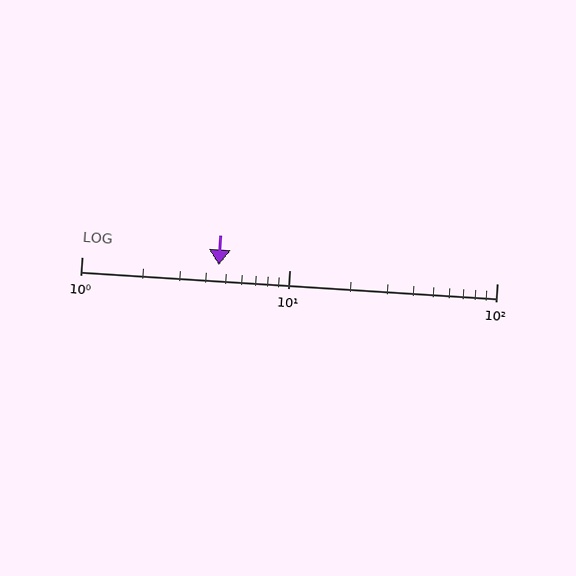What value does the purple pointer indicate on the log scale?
The pointer indicates approximately 4.6.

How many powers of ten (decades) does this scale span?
The scale spans 2 decades, from 1 to 100.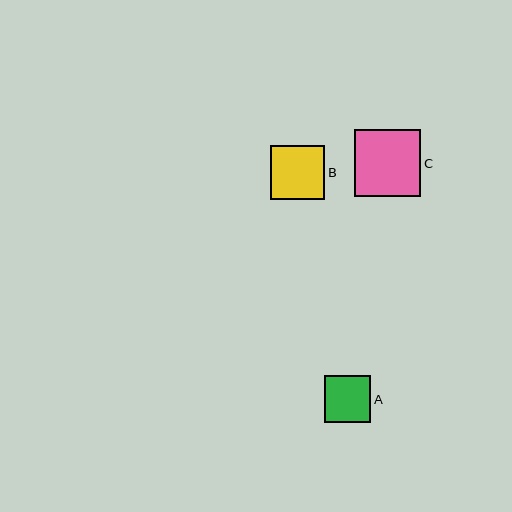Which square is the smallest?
Square A is the smallest with a size of approximately 47 pixels.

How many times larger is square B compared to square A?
Square B is approximately 1.2 times the size of square A.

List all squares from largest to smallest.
From largest to smallest: C, B, A.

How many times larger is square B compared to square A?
Square B is approximately 1.2 times the size of square A.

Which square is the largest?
Square C is the largest with a size of approximately 67 pixels.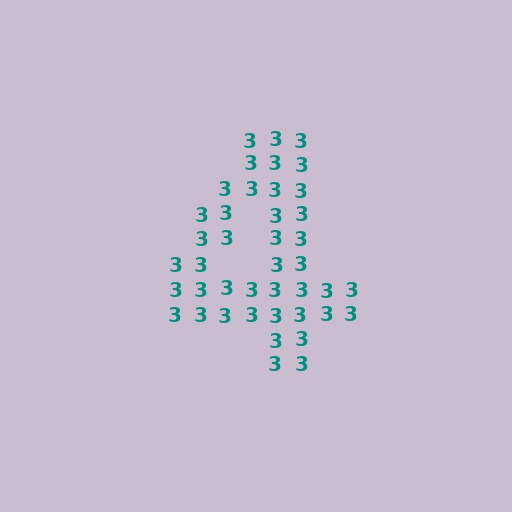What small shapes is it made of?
It is made of small digit 3's.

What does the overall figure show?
The overall figure shows the digit 4.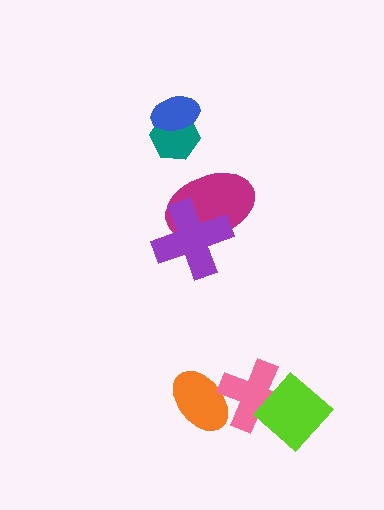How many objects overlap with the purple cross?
1 object overlaps with the purple cross.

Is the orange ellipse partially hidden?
Yes, it is partially covered by another shape.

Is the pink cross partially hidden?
Yes, it is partially covered by another shape.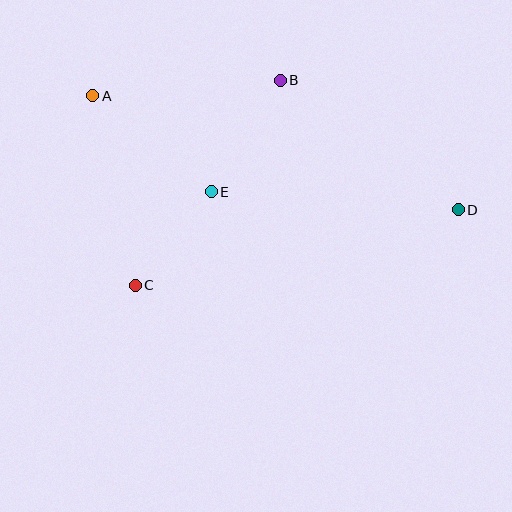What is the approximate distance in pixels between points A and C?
The distance between A and C is approximately 194 pixels.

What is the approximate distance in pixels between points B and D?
The distance between B and D is approximately 220 pixels.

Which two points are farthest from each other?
Points A and D are farthest from each other.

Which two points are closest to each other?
Points C and E are closest to each other.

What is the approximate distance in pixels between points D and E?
The distance between D and E is approximately 248 pixels.